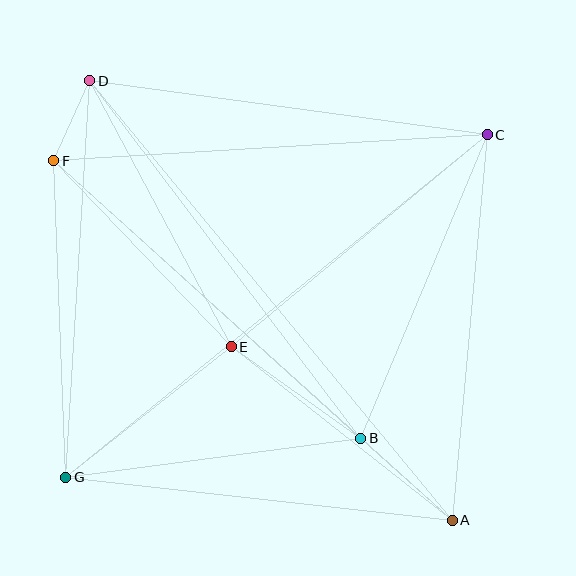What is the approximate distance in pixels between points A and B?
The distance between A and B is approximately 123 pixels.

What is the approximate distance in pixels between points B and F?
The distance between B and F is approximately 414 pixels.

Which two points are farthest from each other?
Points A and D are farthest from each other.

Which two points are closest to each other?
Points D and F are closest to each other.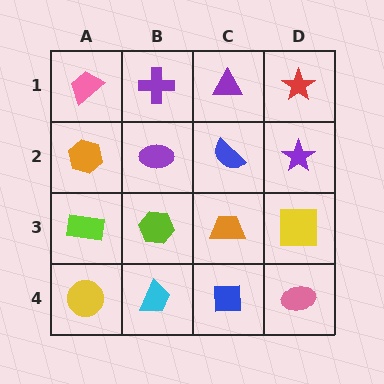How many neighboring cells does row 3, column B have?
4.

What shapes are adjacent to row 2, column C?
A purple triangle (row 1, column C), an orange trapezoid (row 3, column C), a purple ellipse (row 2, column B), a purple star (row 2, column D).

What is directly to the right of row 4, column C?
A pink ellipse.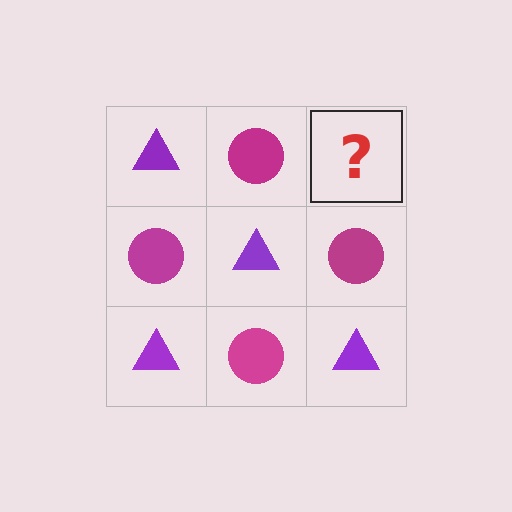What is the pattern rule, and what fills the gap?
The rule is that it alternates purple triangle and magenta circle in a checkerboard pattern. The gap should be filled with a purple triangle.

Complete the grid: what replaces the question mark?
The question mark should be replaced with a purple triangle.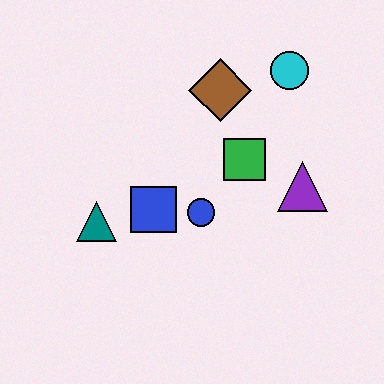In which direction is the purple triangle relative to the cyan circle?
The purple triangle is below the cyan circle.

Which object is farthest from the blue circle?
The cyan circle is farthest from the blue circle.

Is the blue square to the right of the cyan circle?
No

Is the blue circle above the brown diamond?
No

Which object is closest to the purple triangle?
The green square is closest to the purple triangle.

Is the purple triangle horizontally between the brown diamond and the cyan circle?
No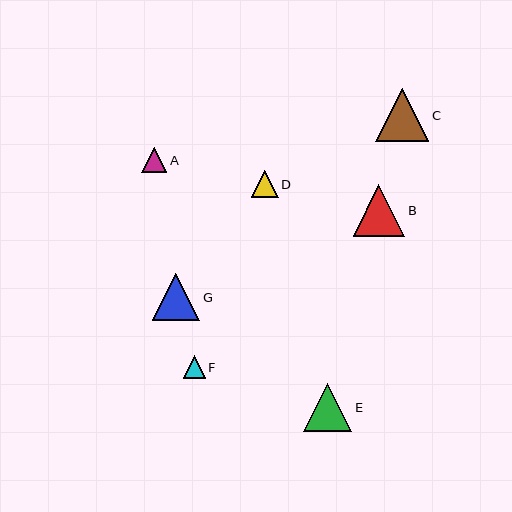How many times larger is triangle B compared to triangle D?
Triangle B is approximately 1.9 times the size of triangle D.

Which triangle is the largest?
Triangle C is the largest with a size of approximately 53 pixels.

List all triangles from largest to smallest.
From largest to smallest: C, B, E, G, D, A, F.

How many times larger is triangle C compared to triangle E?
Triangle C is approximately 1.1 times the size of triangle E.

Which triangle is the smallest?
Triangle F is the smallest with a size of approximately 22 pixels.